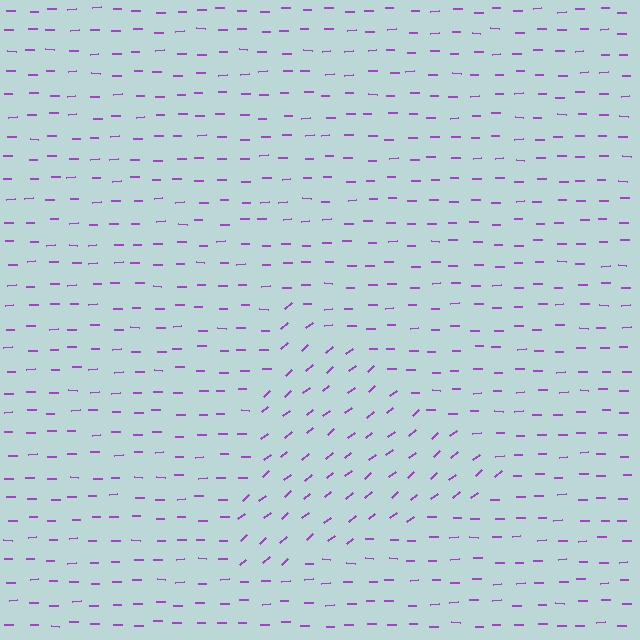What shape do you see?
I see a triangle.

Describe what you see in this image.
The image is filled with small purple line segments. A triangle region in the image has lines oriented differently from the surrounding lines, creating a visible texture boundary.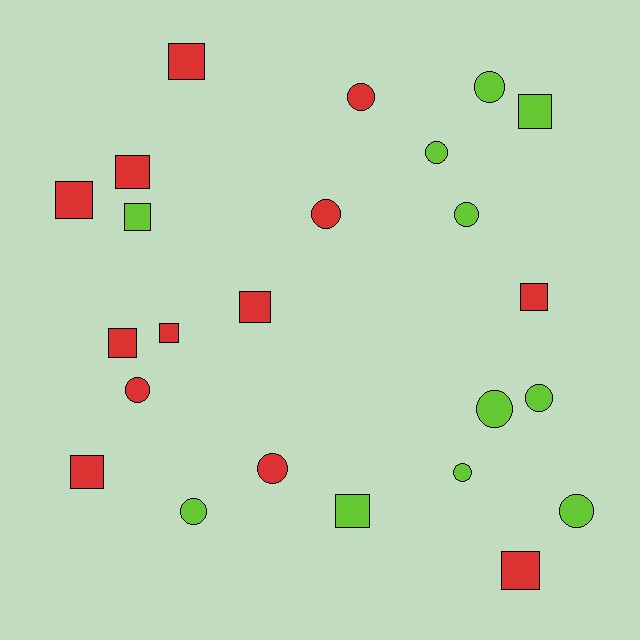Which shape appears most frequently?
Circle, with 12 objects.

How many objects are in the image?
There are 24 objects.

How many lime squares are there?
There are 3 lime squares.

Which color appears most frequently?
Red, with 13 objects.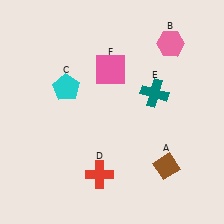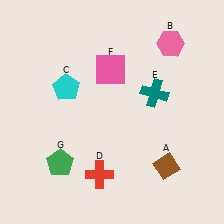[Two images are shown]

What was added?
A green pentagon (G) was added in Image 2.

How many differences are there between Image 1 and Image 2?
There is 1 difference between the two images.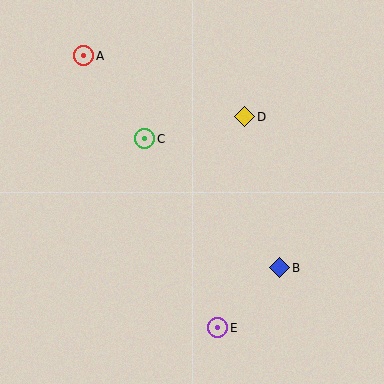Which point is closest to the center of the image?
Point C at (145, 139) is closest to the center.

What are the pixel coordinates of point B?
Point B is at (280, 268).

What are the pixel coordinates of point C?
Point C is at (145, 139).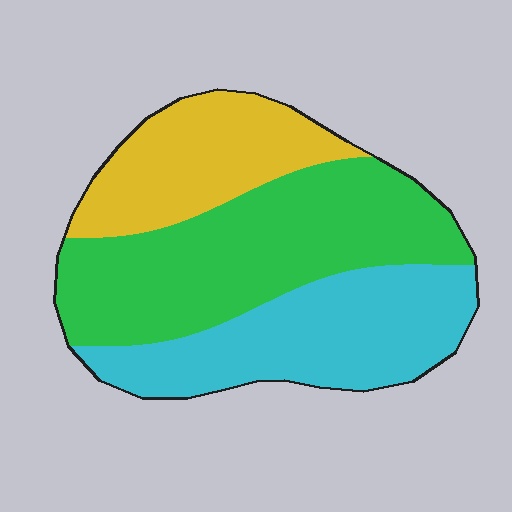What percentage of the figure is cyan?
Cyan covers roughly 35% of the figure.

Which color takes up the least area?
Yellow, at roughly 25%.